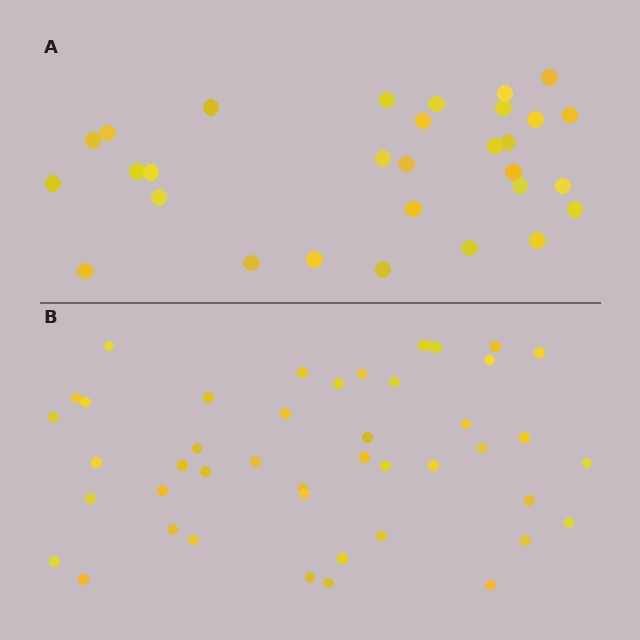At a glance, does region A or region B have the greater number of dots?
Region B (the bottom region) has more dots.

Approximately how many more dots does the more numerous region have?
Region B has approximately 15 more dots than region A.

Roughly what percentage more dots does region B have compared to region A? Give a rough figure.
About 50% more.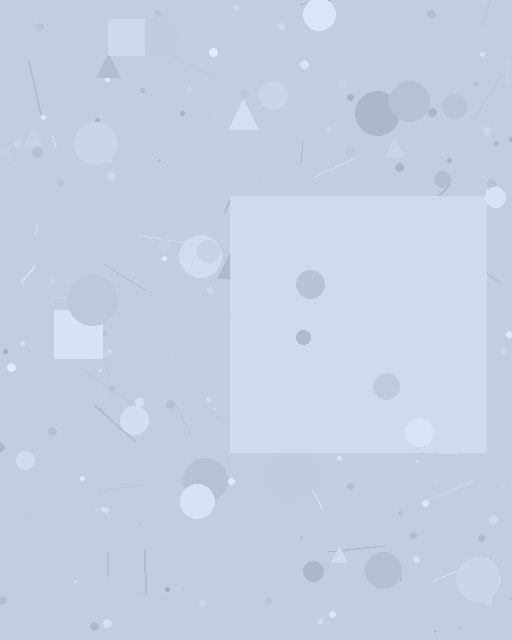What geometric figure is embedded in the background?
A square is embedded in the background.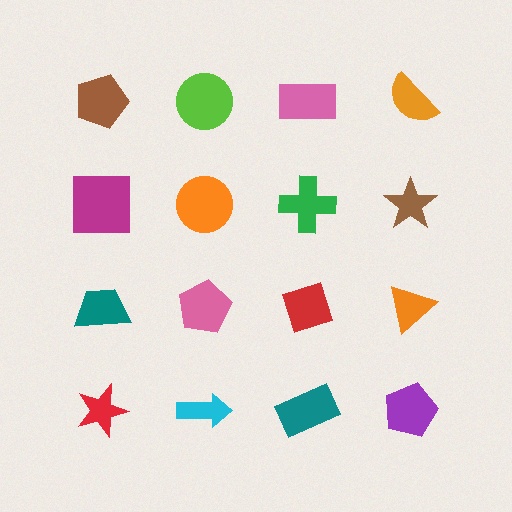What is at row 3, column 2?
A pink pentagon.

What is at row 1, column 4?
An orange semicircle.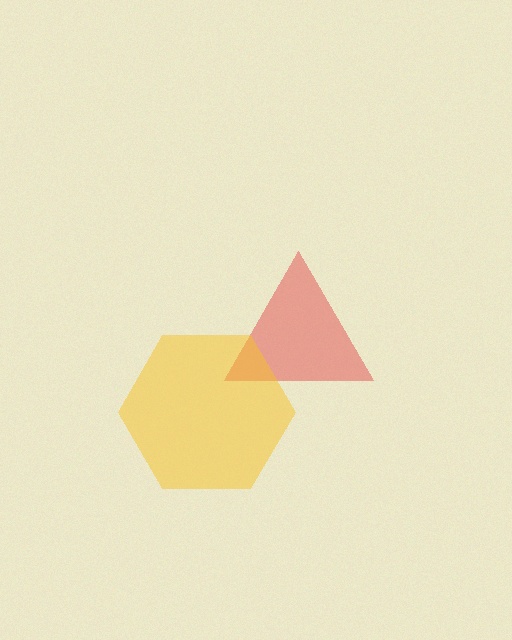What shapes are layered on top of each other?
The layered shapes are: a red triangle, a yellow hexagon.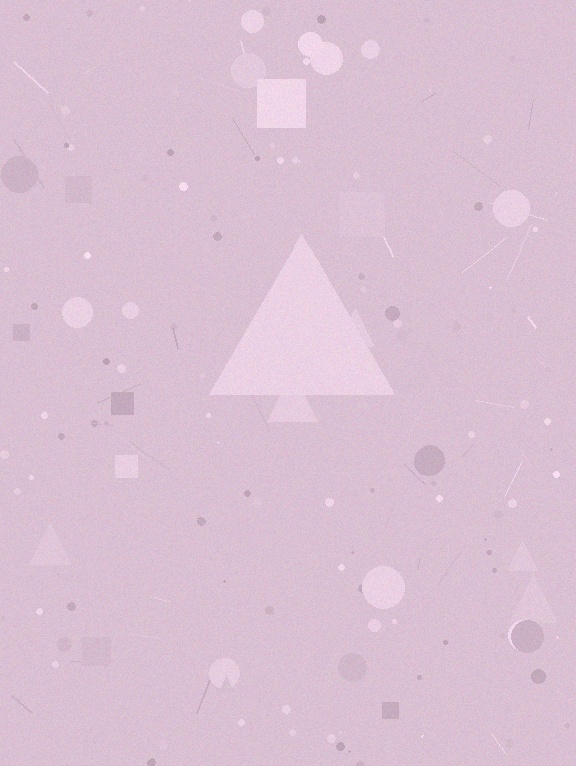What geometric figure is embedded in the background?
A triangle is embedded in the background.